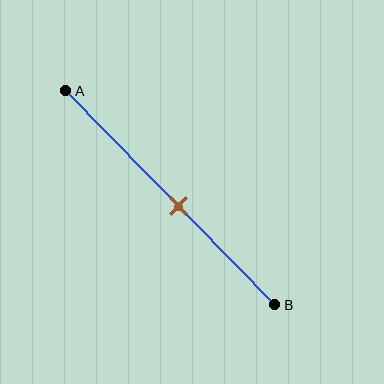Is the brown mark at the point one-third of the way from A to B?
No, the mark is at about 55% from A, not at the 33% one-third point.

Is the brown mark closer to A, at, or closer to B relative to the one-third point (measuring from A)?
The brown mark is closer to point B than the one-third point of segment AB.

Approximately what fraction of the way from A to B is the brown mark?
The brown mark is approximately 55% of the way from A to B.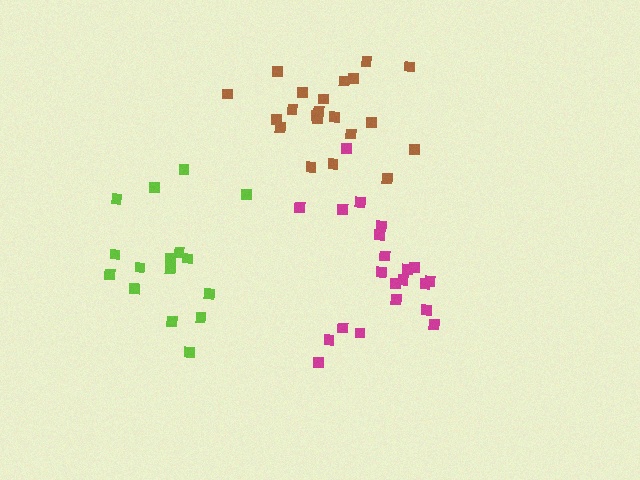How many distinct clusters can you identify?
There are 3 distinct clusters.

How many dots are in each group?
Group 1: 16 dots, Group 2: 21 dots, Group 3: 21 dots (58 total).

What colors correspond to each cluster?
The clusters are colored: lime, magenta, brown.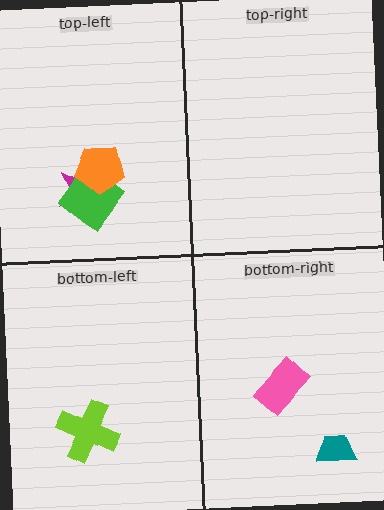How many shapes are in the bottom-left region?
1.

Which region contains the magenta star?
The top-left region.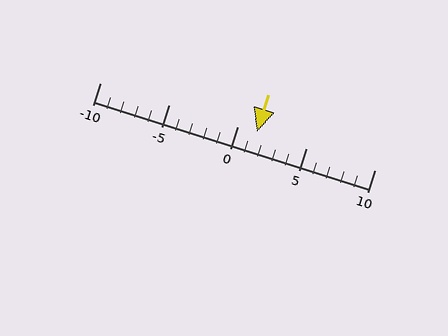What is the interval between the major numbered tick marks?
The major tick marks are spaced 5 units apart.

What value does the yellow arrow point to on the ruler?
The yellow arrow points to approximately 1.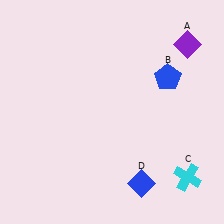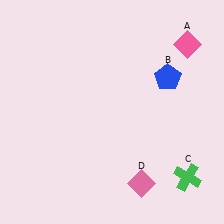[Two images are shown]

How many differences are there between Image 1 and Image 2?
There are 3 differences between the two images.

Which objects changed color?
A changed from purple to pink. C changed from cyan to green. D changed from blue to pink.